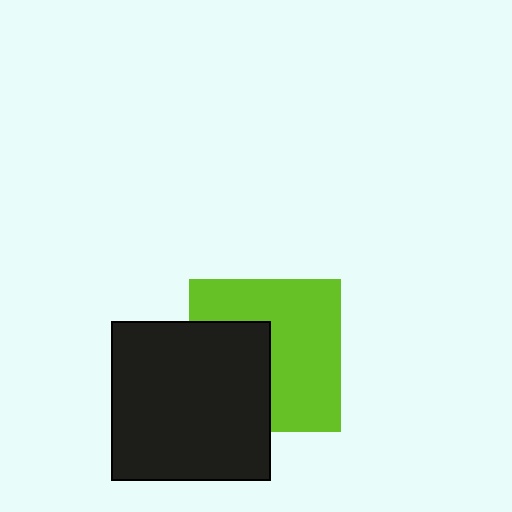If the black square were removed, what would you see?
You would see the complete lime square.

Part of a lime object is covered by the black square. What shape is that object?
It is a square.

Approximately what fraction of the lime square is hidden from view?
Roughly 39% of the lime square is hidden behind the black square.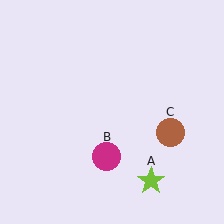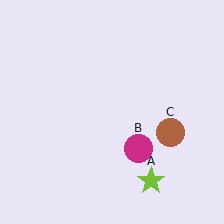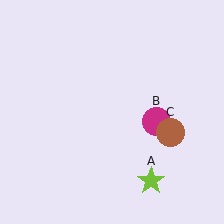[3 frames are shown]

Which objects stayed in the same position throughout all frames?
Lime star (object A) and brown circle (object C) remained stationary.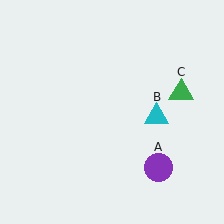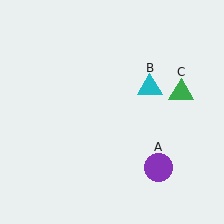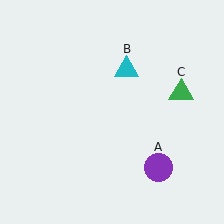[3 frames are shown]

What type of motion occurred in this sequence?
The cyan triangle (object B) rotated counterclockwise around the center of the scene.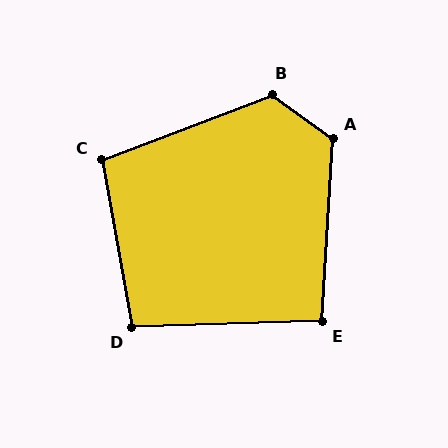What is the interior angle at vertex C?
Approximately 101 degrees (obtuse).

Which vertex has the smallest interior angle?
E, at approximately 95 degrees.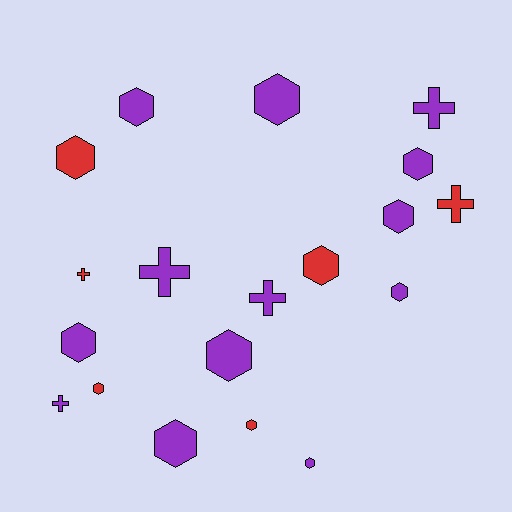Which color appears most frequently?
Purple, with 13 objects.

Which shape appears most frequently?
Hexagon, with 13 objects.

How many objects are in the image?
There are 19 objects.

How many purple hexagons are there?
There are 9 purple hexagons.